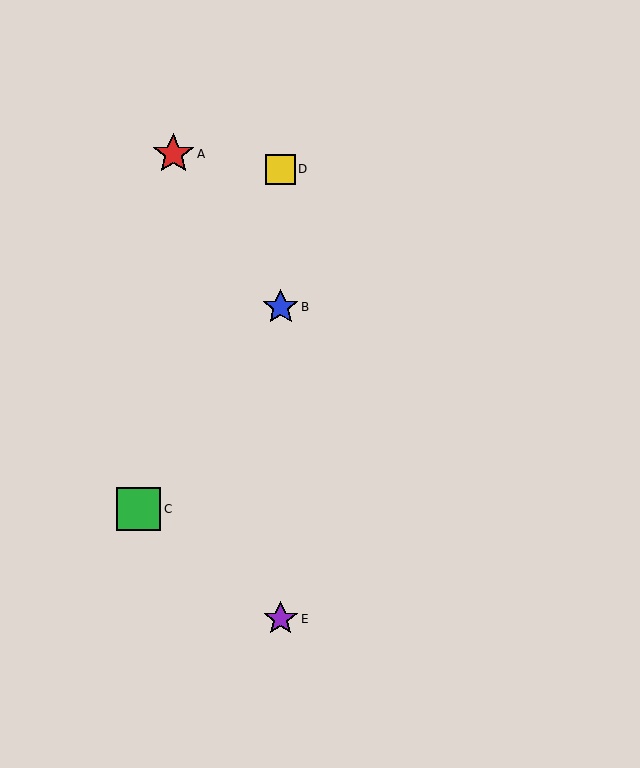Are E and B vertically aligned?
Yes, both are at x≈281.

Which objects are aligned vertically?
Objects B, D, E are aligned vertically.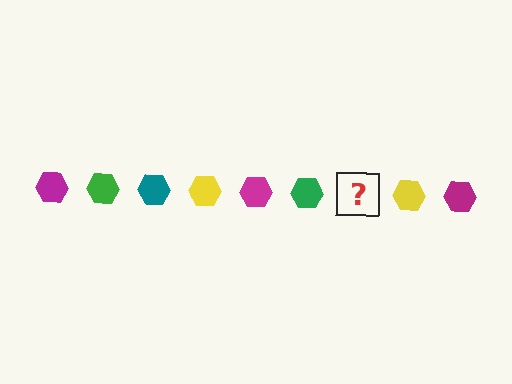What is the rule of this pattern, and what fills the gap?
The rule is that the pattern cycles through magenta, green, teal, yellow hexagons. The gap should be filled with a teal hexagon.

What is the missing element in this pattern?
The missing element is a teal hexagon.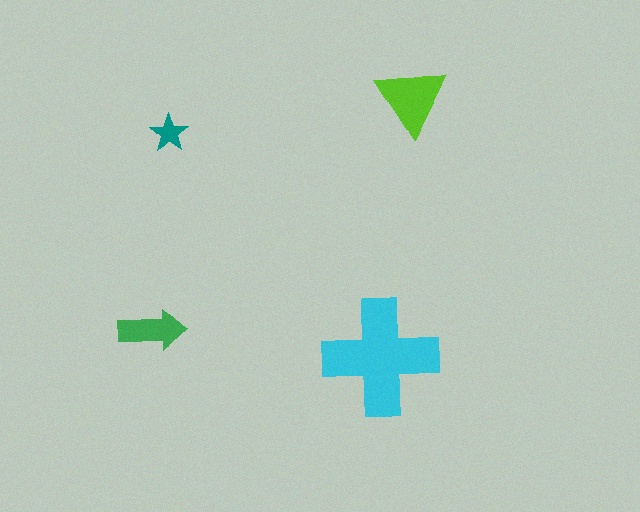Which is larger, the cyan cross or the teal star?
The cyan cross.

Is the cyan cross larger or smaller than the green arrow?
Larger.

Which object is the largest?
The cyan cross.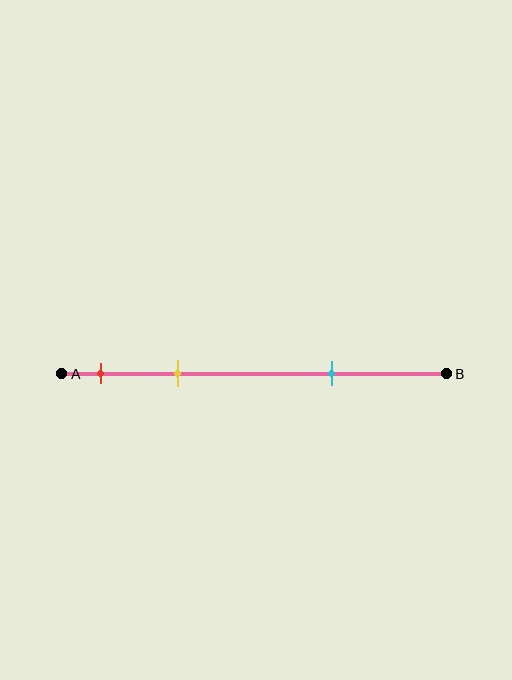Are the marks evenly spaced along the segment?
No, the marks are not evenly spaced.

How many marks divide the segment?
There are 3 marks dividing the segment.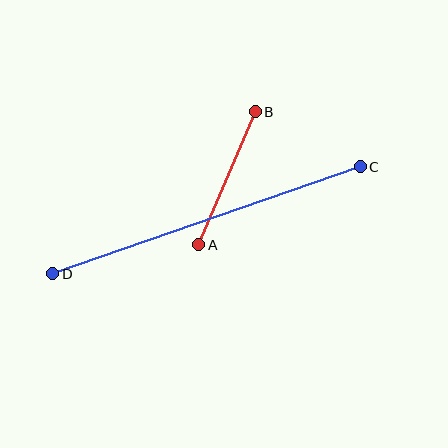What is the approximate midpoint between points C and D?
The midpoint is at approximately (207, 220) pixels.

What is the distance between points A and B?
The distance is approximately 145 pixels.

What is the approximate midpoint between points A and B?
The midpoint is at approximately (227, 178) pixels.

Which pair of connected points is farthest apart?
Points C and D are farthest apart.